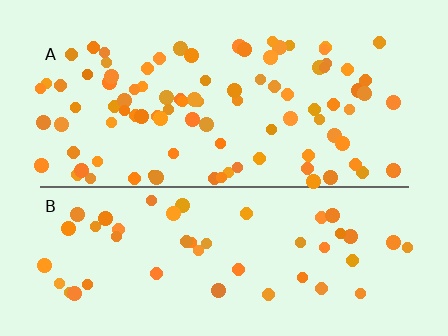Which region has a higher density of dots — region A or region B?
A (the top).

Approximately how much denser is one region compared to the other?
Approximately 1.9× — region A over region B.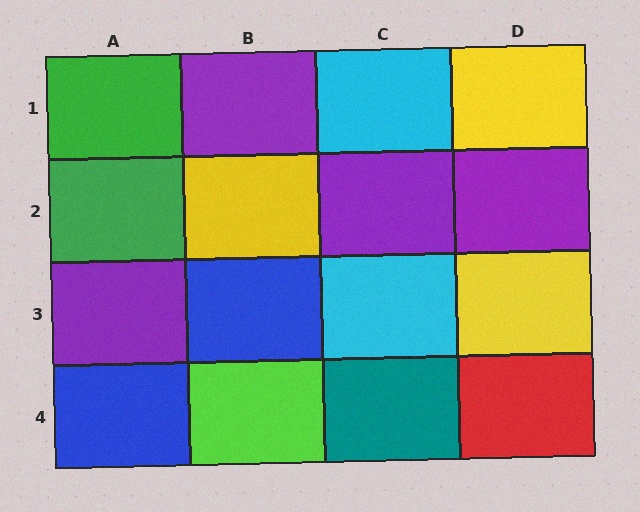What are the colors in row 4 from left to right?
Blue, lime, teal, red.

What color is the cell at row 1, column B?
Purple.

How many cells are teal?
1 cell is teal.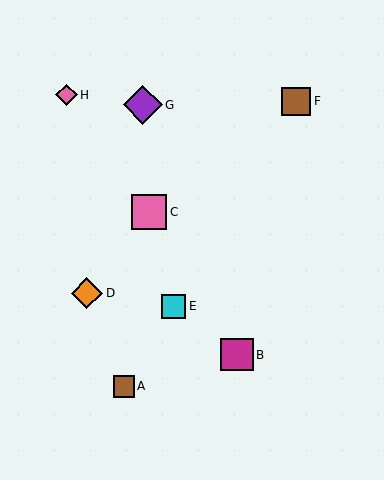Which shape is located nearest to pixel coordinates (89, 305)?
The orange diamond (labeled D) at (87, 293) is nearest to that location.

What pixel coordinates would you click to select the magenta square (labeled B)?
Click at (237, 355) to select the magenta square B.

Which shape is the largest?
The purple diamond (labeled G) is the largest.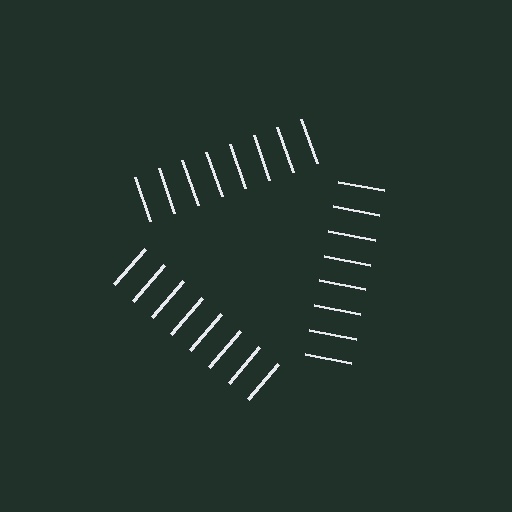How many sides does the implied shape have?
3 sides — the line-ends trace a triangle.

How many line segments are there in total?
24 — 8 along each of the 3 edges.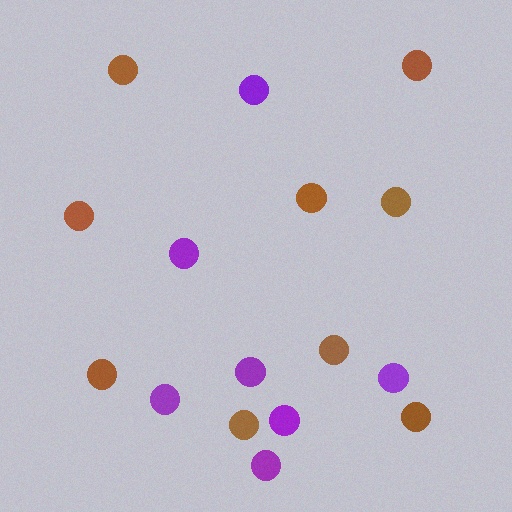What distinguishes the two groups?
There are 2 groups: one group of purple circles (7) and one group of brown circles (9).